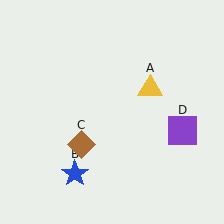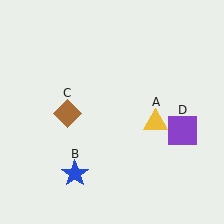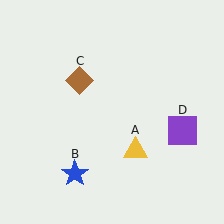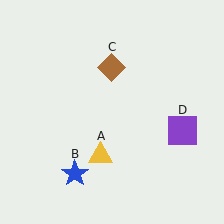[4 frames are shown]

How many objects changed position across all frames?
2 objects changed position: yellow triangle (object A), brown diamond (object C).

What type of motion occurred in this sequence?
The yellow triangle (object A), brown diamond (object C) rotated clockwise around the center of the scene.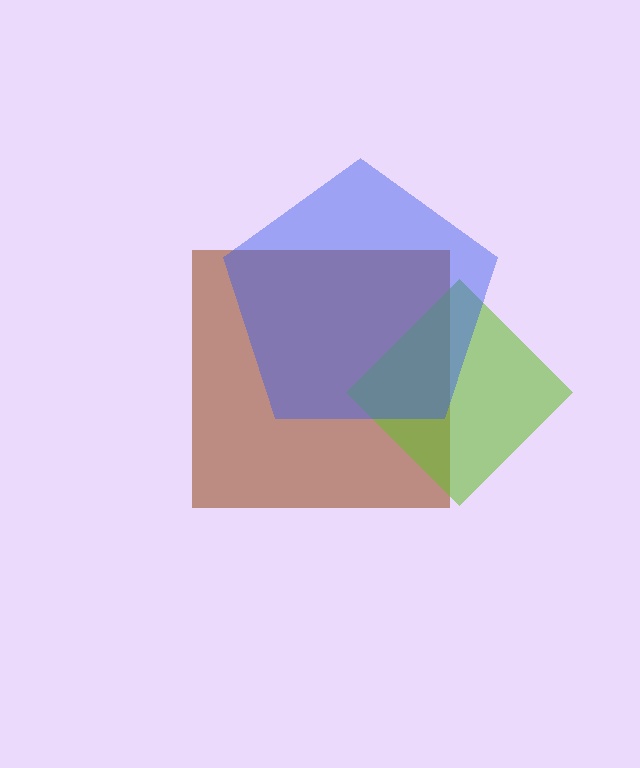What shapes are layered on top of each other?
The layered shapes are: a brown square, a lime diamond, a blue pentagon.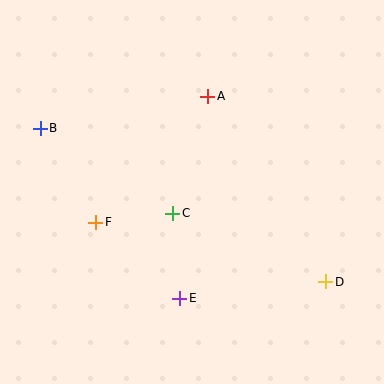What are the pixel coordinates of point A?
Point A is at (208, 96).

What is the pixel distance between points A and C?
The distance between A and C is 122 pixels.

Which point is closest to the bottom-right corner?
Point D is closest to the bottom-right corner.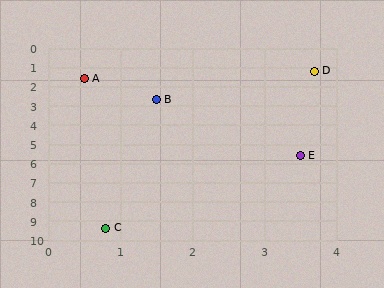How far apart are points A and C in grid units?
Points A and C are about 7.8 grid units apart.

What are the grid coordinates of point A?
Point A is at approximately (0.5, 1.6).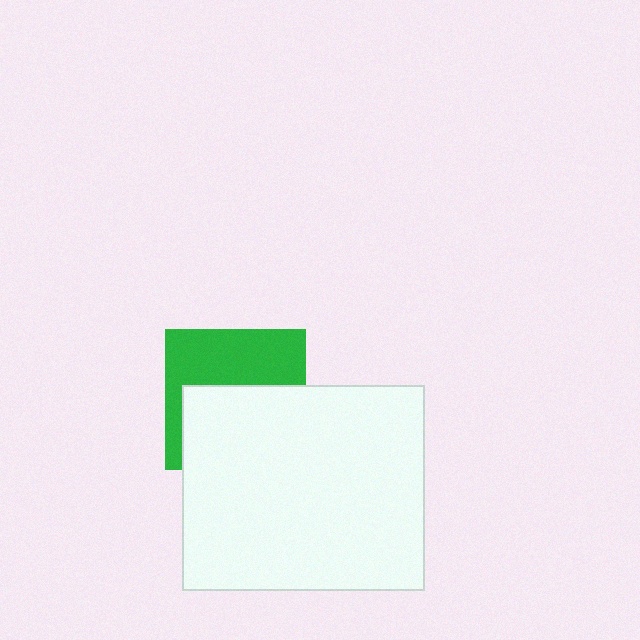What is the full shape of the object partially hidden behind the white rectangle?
The partially hidden object is a green square.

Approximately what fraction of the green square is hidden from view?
Roughly 53% of the green square is hidden behind the white rectangle.